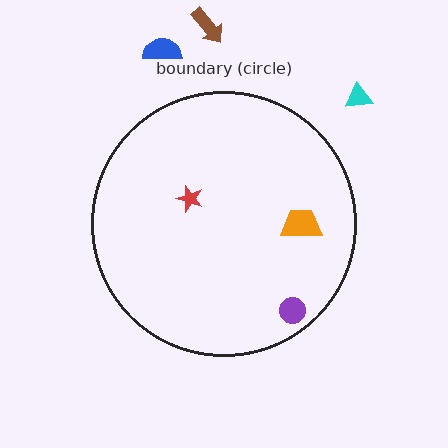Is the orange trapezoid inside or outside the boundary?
Inside.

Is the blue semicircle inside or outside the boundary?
Outside.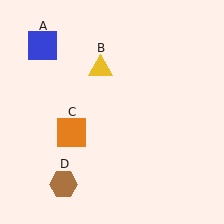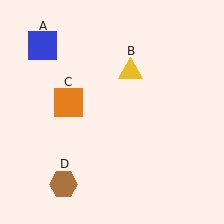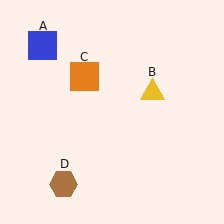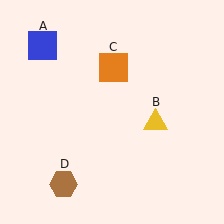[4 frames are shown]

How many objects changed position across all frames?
2 objects changed position: yellow triangle (object B), orange square (object C).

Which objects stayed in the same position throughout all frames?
Blue square (object A) and brown hexagon (object D) remained stationary.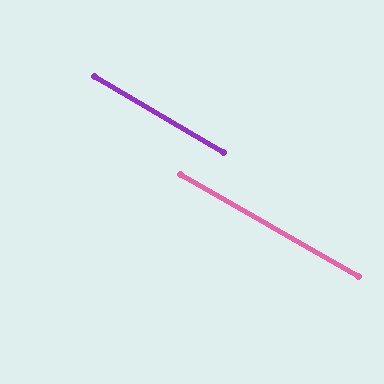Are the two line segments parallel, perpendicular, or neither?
Parallel — their directions differ by only 0.8°.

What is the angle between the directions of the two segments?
Approximately 1 degree.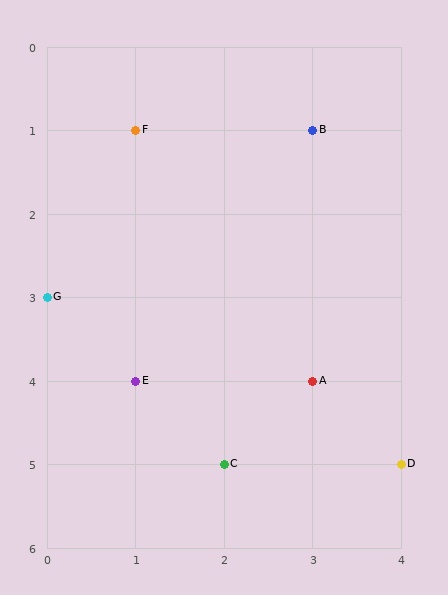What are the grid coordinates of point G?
Point G is at grid coordinates (0, 3).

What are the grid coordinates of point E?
Point E is at grid coordinates (1, 4).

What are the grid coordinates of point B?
Point B is at grid coordinates (3, 1).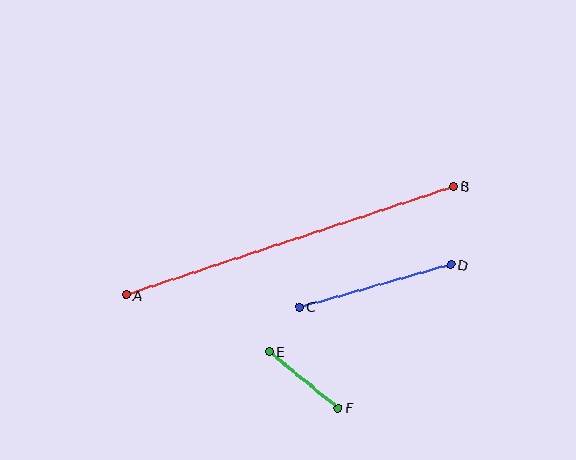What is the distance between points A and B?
The distance is approximately 345 pixels.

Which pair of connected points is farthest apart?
Points A and B are farthest apart.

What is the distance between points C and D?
The distance is approximately 157 pixels.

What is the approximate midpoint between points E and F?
The midpoint is at approximately (304, 380) pixels.